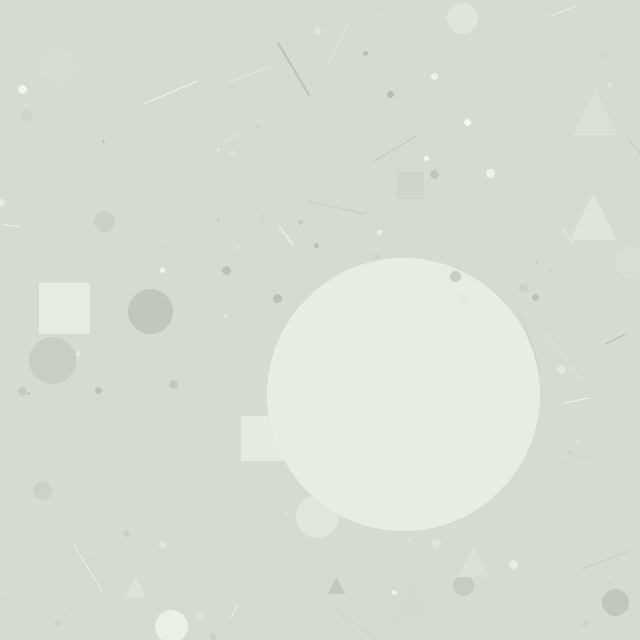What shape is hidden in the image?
A circle is hidden in the image.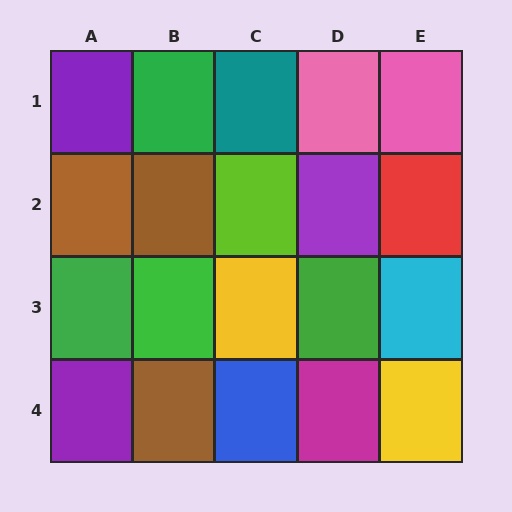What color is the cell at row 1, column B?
Green.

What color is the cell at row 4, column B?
Brown.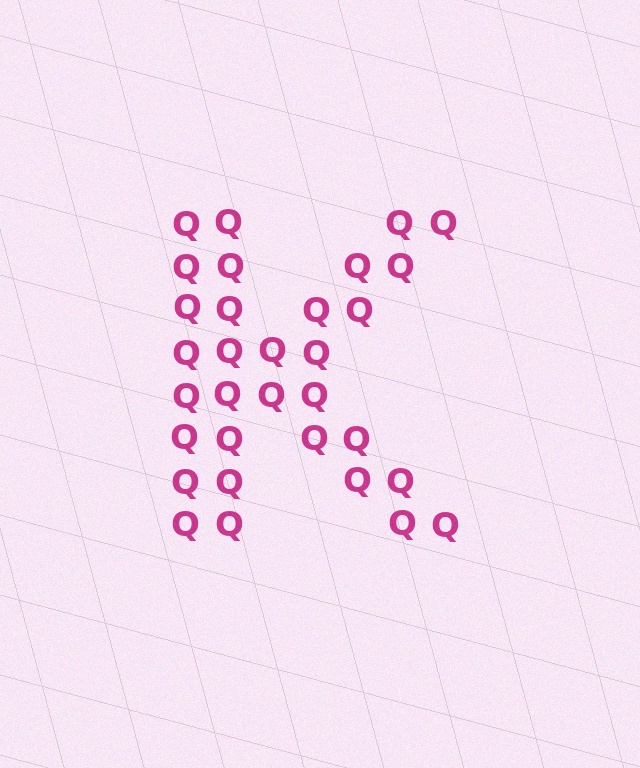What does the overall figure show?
The overall figure shows the letter K.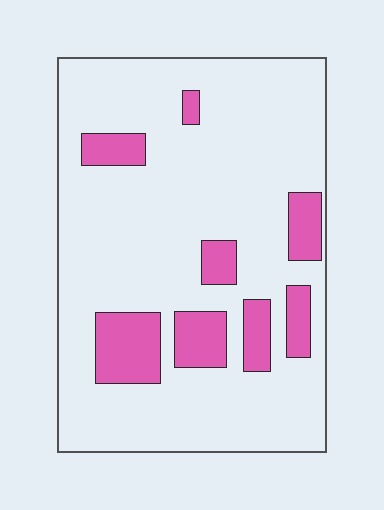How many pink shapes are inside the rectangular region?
8.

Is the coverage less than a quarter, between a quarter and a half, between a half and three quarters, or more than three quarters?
Less than a quarter.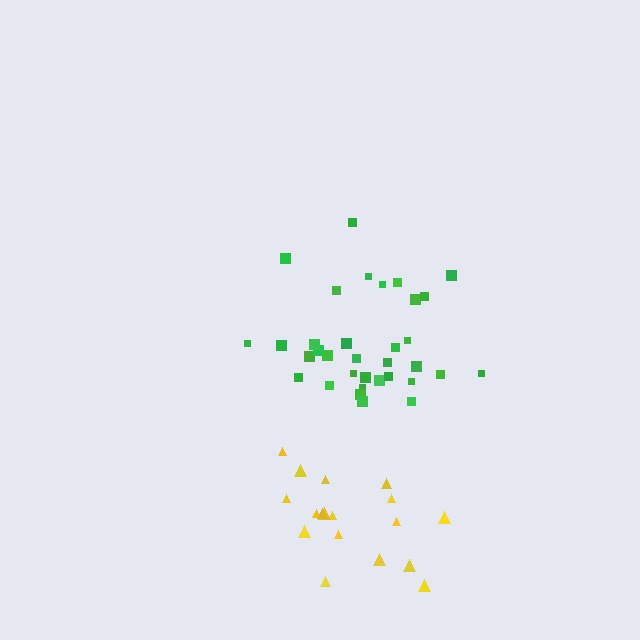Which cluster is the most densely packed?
Green.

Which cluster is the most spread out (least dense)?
Yellow.